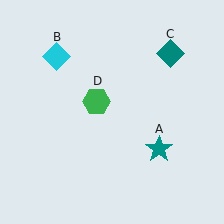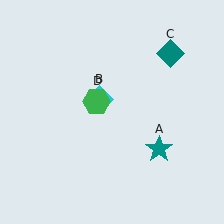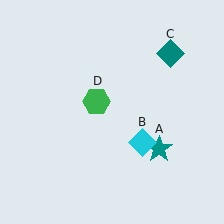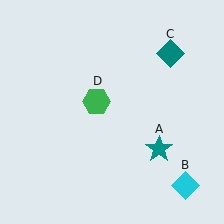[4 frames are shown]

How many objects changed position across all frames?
1 object changed position: cyan diamond (object B).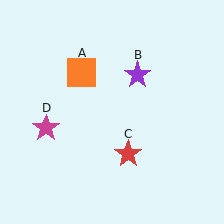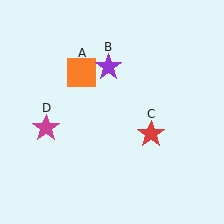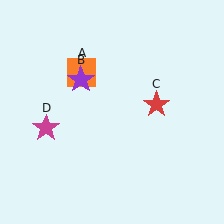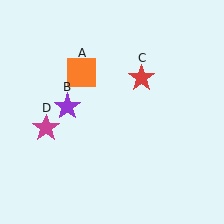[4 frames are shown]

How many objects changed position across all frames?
2 objects changed position: purple star (object B), red star (object C).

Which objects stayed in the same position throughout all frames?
Orange square (object A) and magenta star (object D) remained stationary.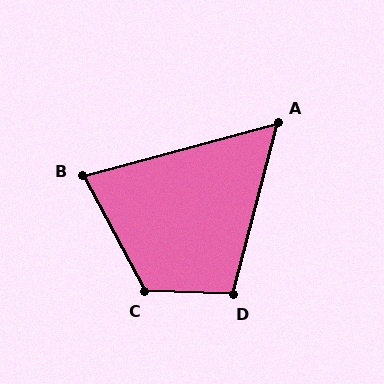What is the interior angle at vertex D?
Approximately 103 degrees (obtuse).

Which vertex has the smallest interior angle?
A, at approximately 60 degrees.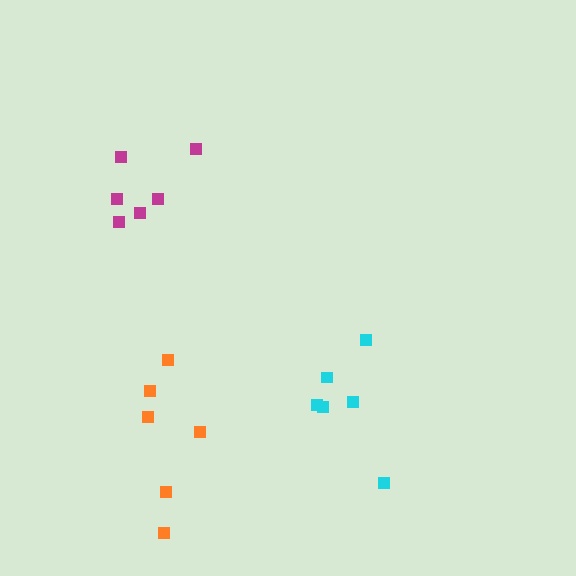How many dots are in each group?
Group 1: 6 dots, Group 2: 6 dots, Group 3: 6 dots (18 total).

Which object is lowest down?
The orange cluster is bottommost.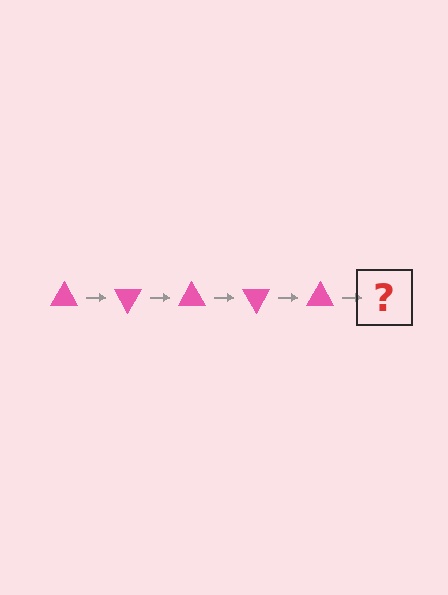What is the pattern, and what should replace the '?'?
The pattern is that the triangle rotates 60 degrees each step. The '?' should be a pink triangle rotated 300 degrees.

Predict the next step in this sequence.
The next step is a pink triangle rotated 300 degrees.